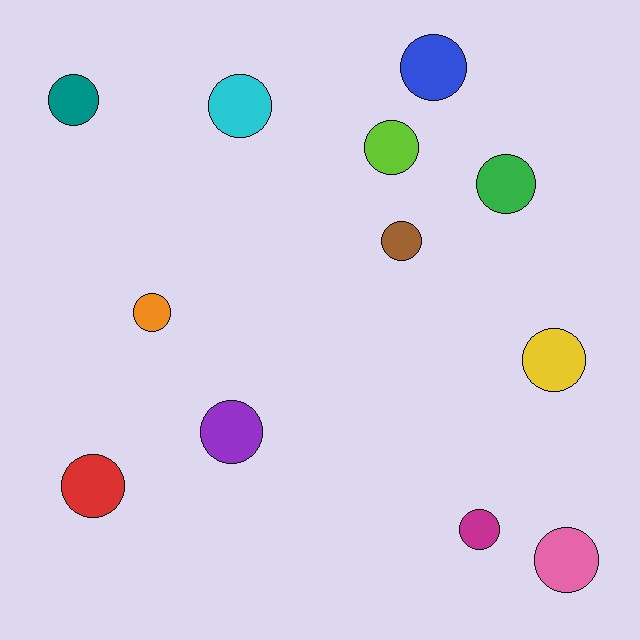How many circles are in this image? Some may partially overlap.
There are 12 circles.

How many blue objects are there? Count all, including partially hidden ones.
There is 1 blue object.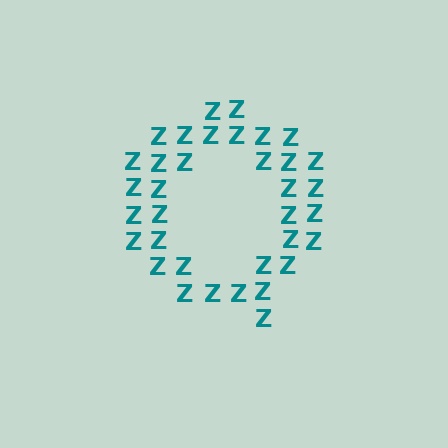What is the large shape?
The large shape is the letter Q.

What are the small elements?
The small elements are letter Z's.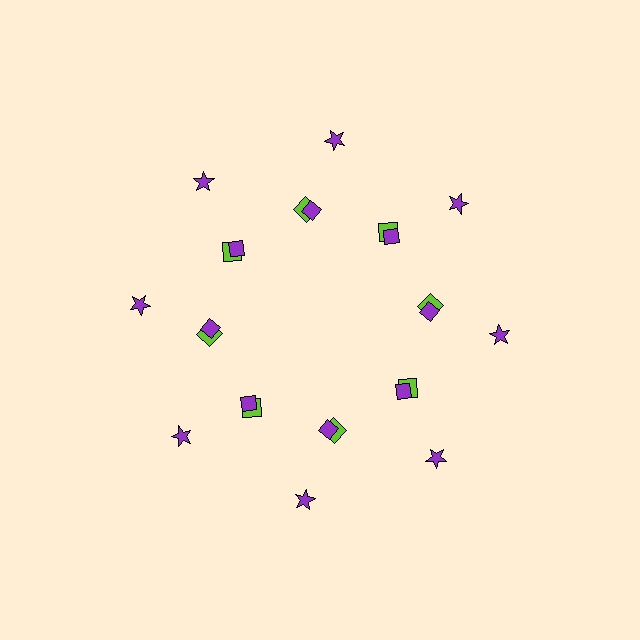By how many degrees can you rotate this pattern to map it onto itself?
The pattern maps onto itself every 45 degrees of rotation.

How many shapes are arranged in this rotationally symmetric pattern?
There are 24 shapes, arranged in 8 groups of 3.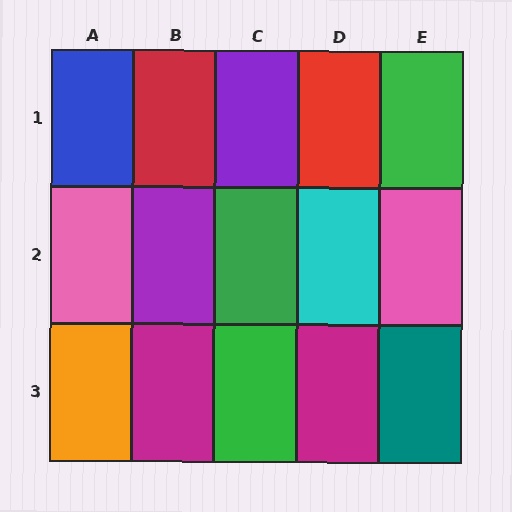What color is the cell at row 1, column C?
Purple.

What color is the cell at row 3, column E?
Teal.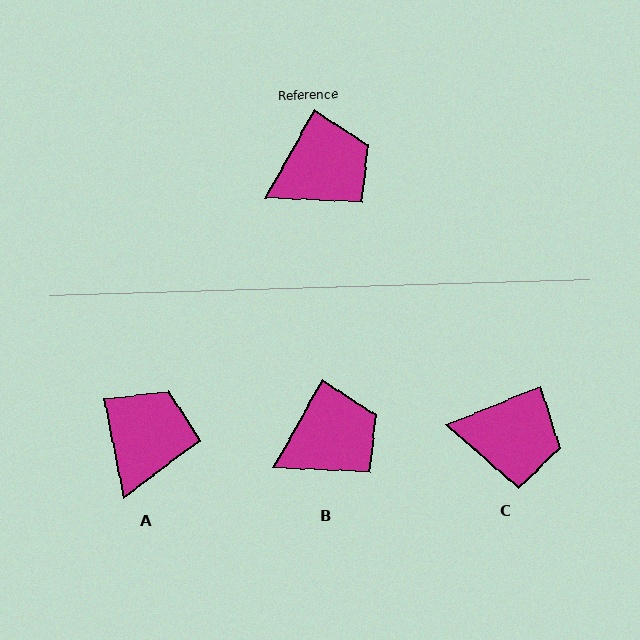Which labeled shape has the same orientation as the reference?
B.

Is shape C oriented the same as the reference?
No, it is off by about 39 degrees.